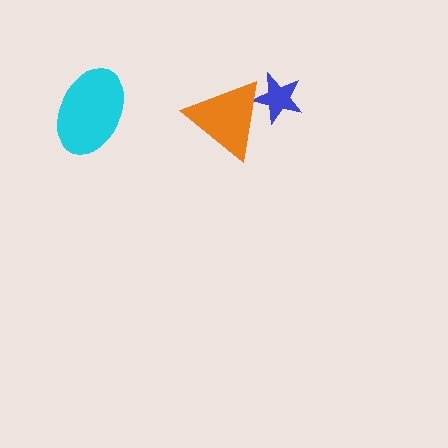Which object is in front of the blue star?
The orange triangle is in front of the blue star.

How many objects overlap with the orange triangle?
1 object overlaps with the orange triangle.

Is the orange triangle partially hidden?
No, no other shape covers it.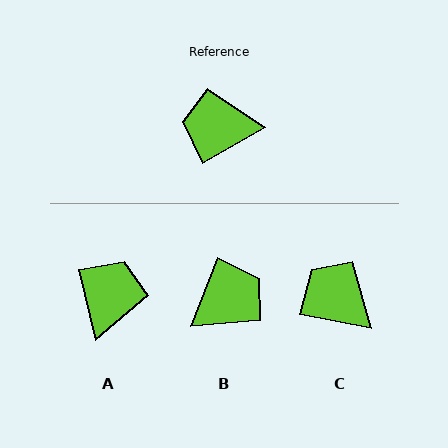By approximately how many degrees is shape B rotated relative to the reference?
Approximately 141 degrees clockwise.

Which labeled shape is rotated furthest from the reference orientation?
B, about 141 degrees away.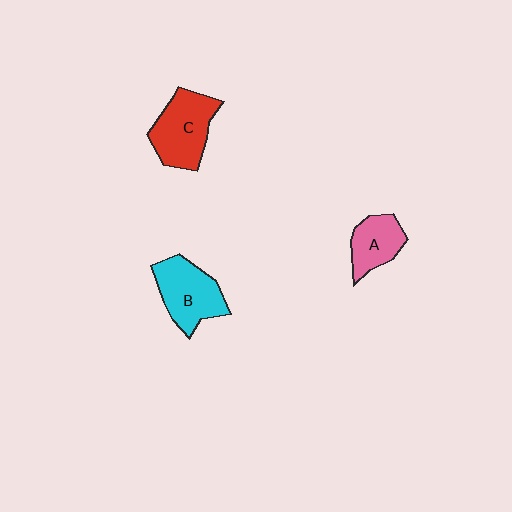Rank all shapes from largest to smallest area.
From largest to smallest: C (red), B (cyan), A (pink).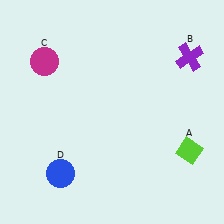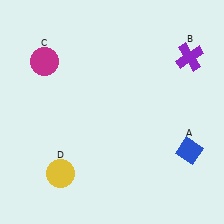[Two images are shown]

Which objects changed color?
A changed from lime to blue. D changed from blue to yellow.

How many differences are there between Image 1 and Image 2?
There are 2 differences between the two images.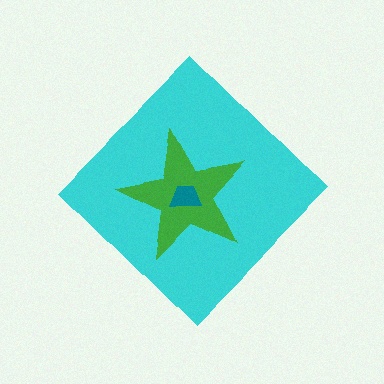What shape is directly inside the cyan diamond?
The green star.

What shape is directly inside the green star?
The teal trapezoid.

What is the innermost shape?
The teal trapezoid.